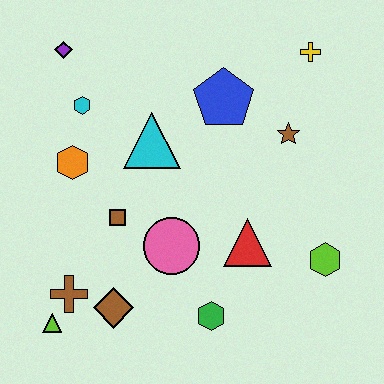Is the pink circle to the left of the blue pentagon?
Yes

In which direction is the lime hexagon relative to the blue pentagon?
The lime hexagon is below the blue pentagon.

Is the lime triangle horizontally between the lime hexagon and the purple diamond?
No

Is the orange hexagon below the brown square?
No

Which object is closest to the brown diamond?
The brown cross is closest to the brown diamond.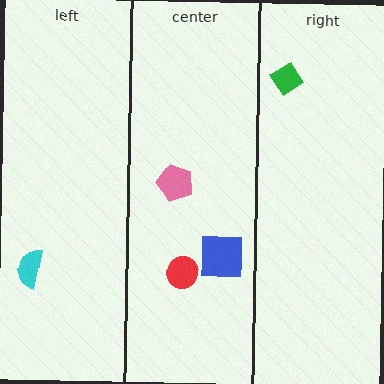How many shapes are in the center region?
3.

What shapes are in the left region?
The cyan semicircle.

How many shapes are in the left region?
1.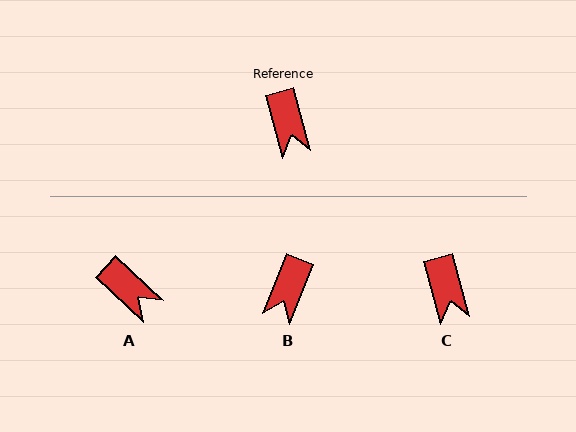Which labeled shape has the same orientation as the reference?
C.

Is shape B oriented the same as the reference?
No, it is off by about 37 degrees.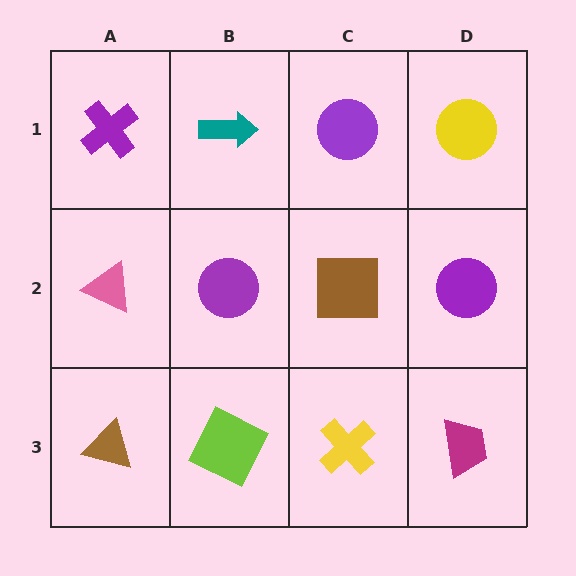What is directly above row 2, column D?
A yellow circle.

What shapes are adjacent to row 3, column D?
A purple circle (row 2, column D), a yellow cross (row 3, column C).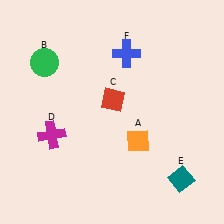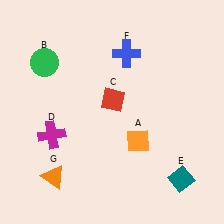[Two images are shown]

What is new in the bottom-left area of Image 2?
An orange triangle (G) was added in the bottom-left area of Image 2.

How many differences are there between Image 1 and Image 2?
There is 1 difference between the two images.